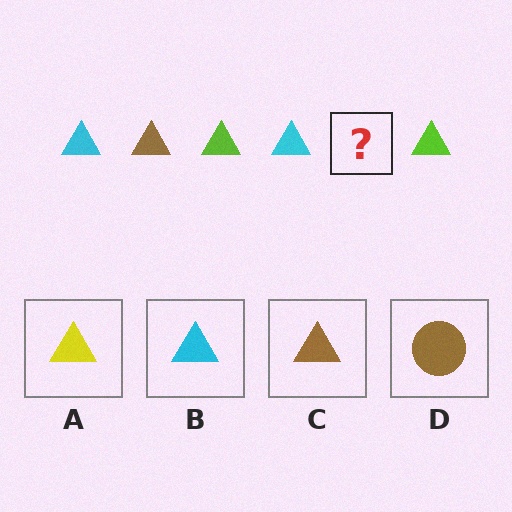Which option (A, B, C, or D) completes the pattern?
C.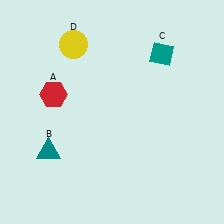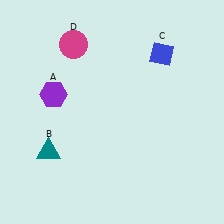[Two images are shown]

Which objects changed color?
A changed from red to purple. C changed from teal to blue. D changed from yellow to magenta.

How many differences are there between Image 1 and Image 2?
There are 3 differences between the two images.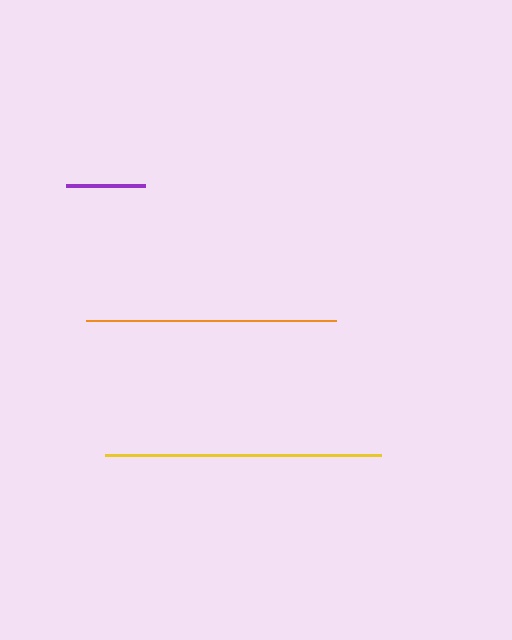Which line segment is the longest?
The yellow line is the longest at approximately 276 pixels.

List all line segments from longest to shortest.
From longest to shortest: yellow, orange, purple.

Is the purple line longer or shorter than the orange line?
The orange line is longer than the purple line.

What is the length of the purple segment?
The purple segment is approximately 79 pixels long.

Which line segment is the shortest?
The purple line is the shortest at approximately 79 pixels.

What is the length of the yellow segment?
The yellow segment is approximately 276 pixels long.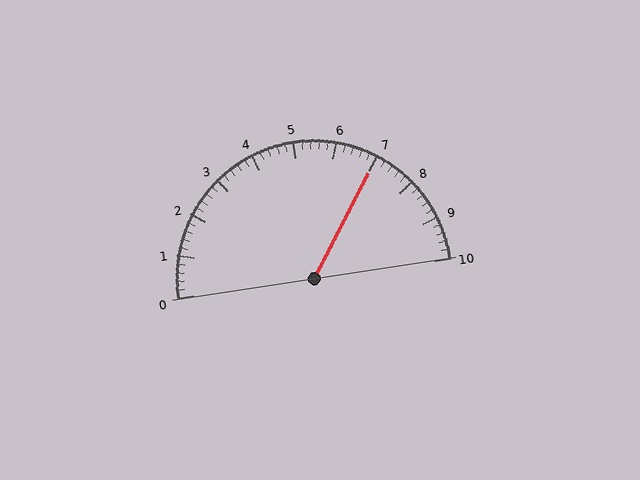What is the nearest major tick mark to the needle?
The nearest major tick mark is 7.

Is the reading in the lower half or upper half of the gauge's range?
The reading is in the upper half of the range (0 to 10).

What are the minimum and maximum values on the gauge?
The gauge ranges from 0 to 10.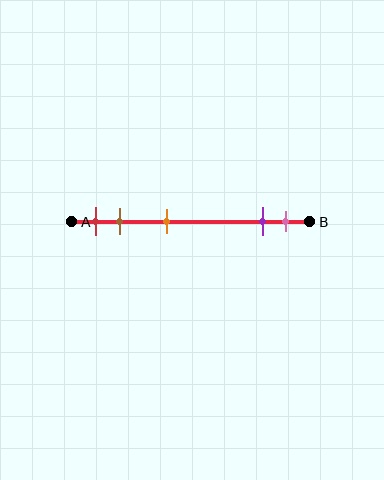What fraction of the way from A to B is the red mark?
The red mark is approximately 10% (0.1) of the way from A to B.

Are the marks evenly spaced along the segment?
No, the marks are not evenly spaced.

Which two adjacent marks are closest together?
The purple and pink marks are the closest adjacent pair.